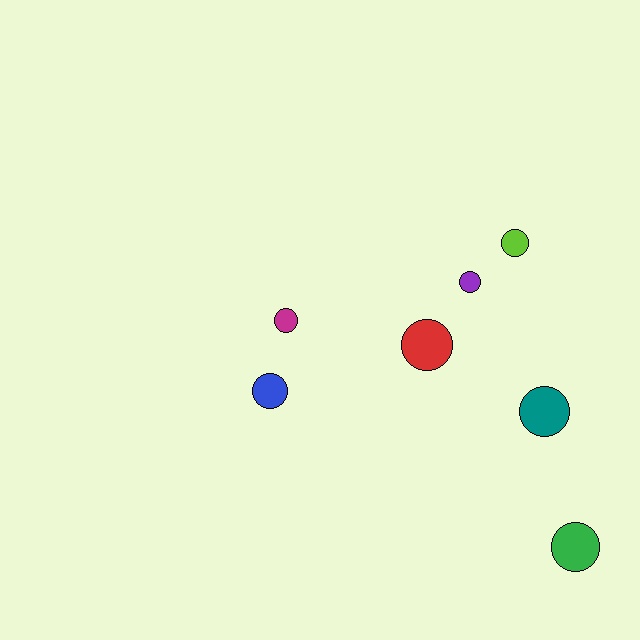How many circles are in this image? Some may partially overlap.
There are 7 circles.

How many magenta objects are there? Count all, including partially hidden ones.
There is 1 magenta object.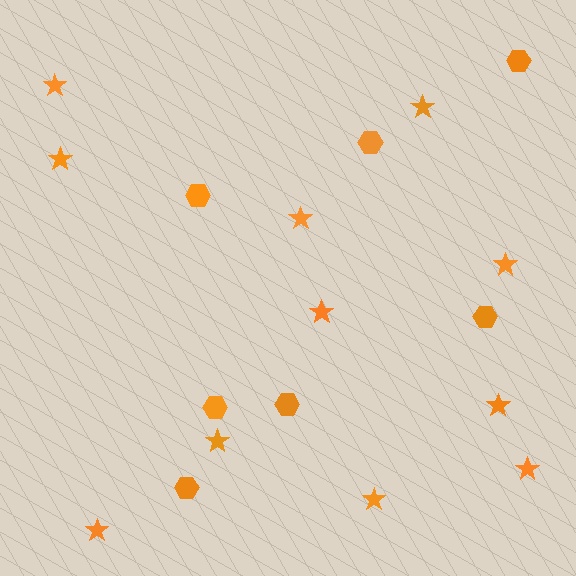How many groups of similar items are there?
There are 2 groups: one group of stars (11) and one group of hexagons (7).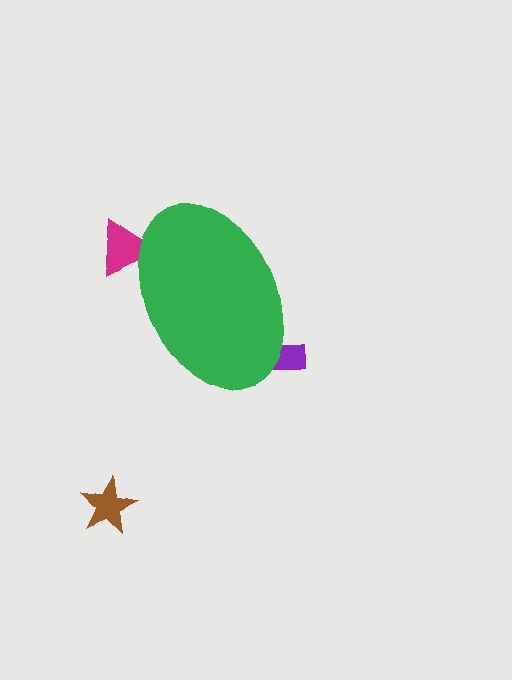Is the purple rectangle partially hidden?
Yes, the purple rectangle is partially hidden behind the green ellipse.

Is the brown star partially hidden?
No, the brown star is fully visible.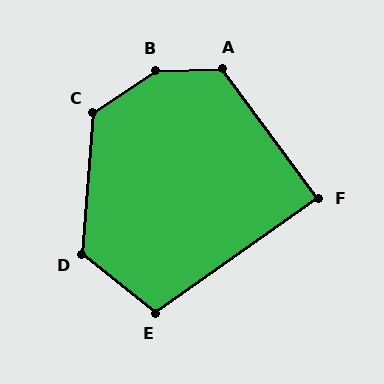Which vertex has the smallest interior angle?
F, at approximately 89 degrees.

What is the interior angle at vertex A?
Approximately 125 degrees (obtuse).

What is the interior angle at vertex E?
Approximately 106 degrees (obtuse).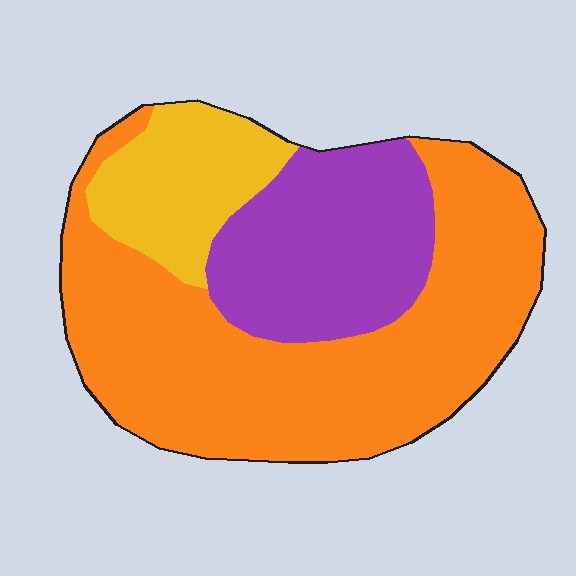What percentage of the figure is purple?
Purple takes up about one quarter (1/4) of the figure.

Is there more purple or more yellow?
Purple.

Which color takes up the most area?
Orange, at roughly 60%.